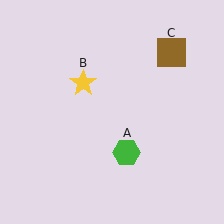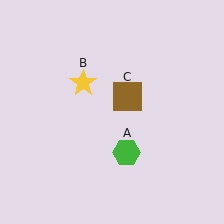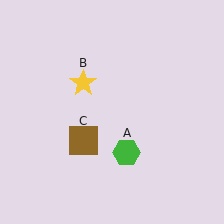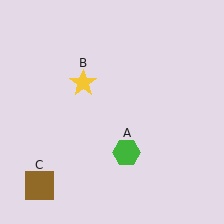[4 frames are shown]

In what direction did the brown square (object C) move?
The brown square (object C) moved down and to the left.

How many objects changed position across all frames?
1 object changed position: brown square (object C).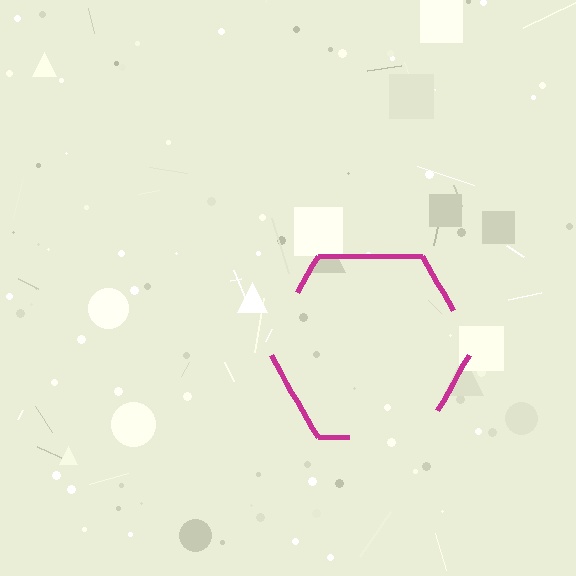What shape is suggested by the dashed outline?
The dashed outline suggests a hexagon.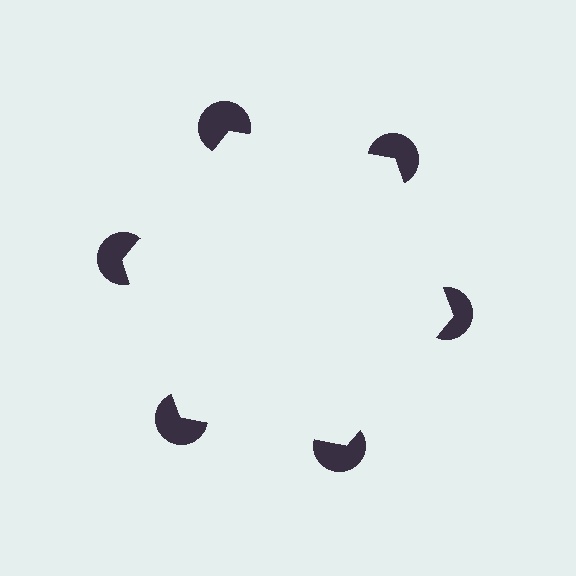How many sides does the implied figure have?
6 sides.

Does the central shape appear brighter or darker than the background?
It typically appears slightly brighter than the background, even though no actual brightness change is drawn.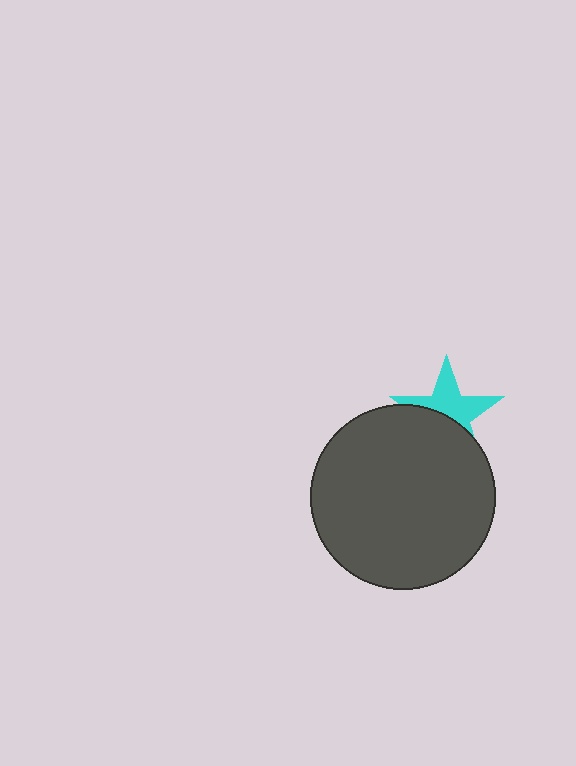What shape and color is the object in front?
The object in front is a dark gray circle.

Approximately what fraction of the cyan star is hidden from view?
Roughly 47% of the cyan star is hidden behind the dark gray circle.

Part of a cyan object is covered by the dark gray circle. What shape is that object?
It is a star.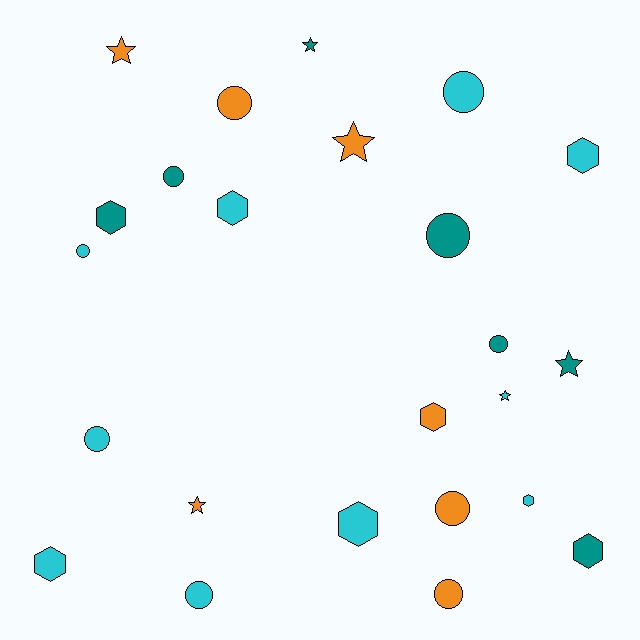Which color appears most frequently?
Cyan, with 10 objects.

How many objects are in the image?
There are 24 objects.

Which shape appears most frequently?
Circle, with 10 objects.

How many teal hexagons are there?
There are 2 teal hexagons.